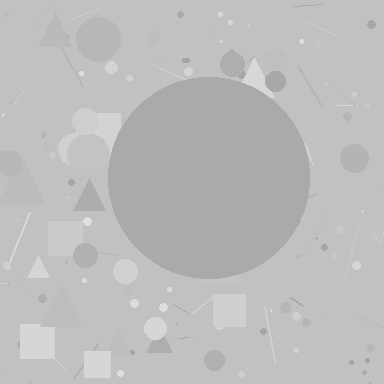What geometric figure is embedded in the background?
A circle is embedded in the background.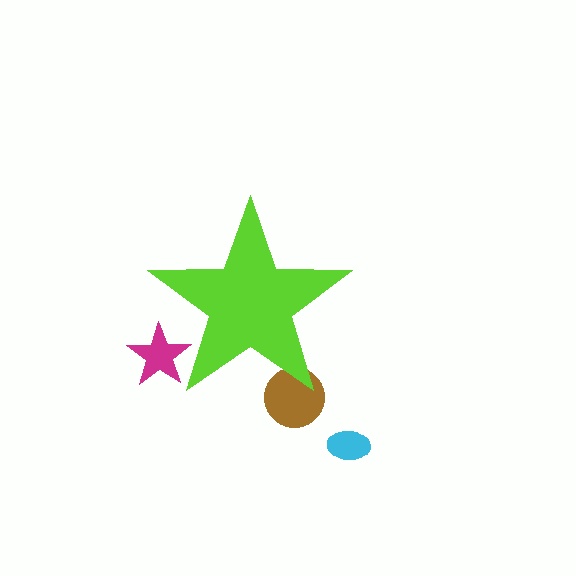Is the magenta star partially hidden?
Yes, the magenta star is partially hidden behind the lime star.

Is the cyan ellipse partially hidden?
No, the cyan ellipse is fully visible.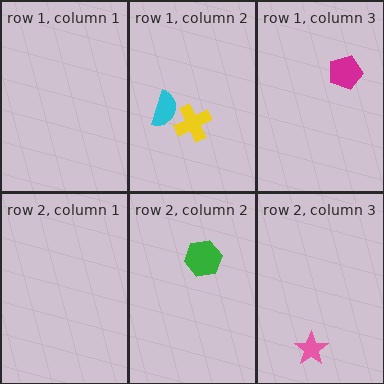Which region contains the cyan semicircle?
The row 1, column 2 region.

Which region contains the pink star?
The row 2, column 3 region.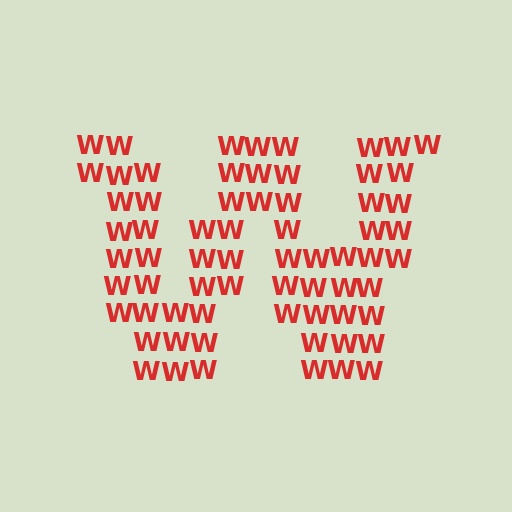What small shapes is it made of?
It is made of small letter W's.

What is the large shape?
The large shape is the letter W.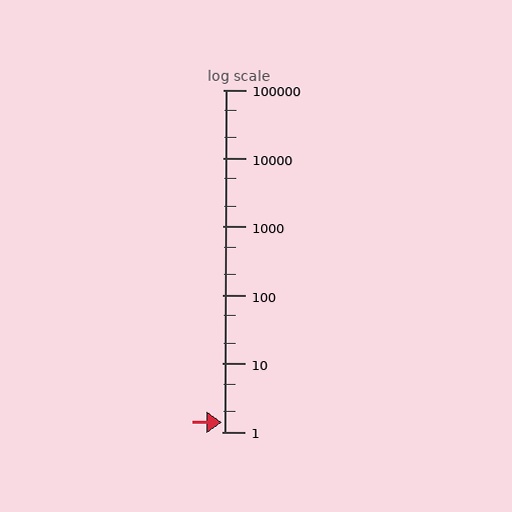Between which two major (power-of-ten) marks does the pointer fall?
The pointer is between 1 and 10.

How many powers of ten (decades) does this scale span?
The scale spans 5 decades, from 1 to 100000.